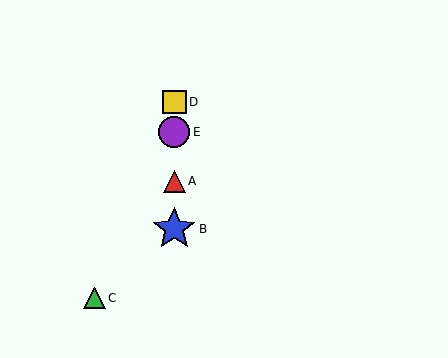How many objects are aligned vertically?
4 objects (A, B, D, E) are aligned vertically.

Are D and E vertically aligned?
Yes, both are at x≈174.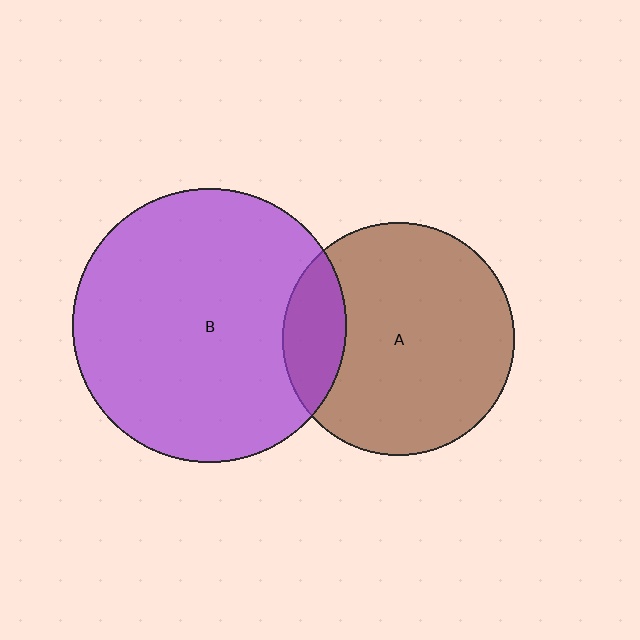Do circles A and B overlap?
Yes.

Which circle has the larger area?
Circle B (purple).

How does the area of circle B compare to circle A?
Approximately 1.4 times.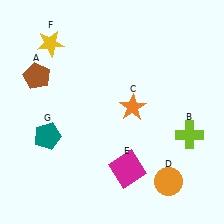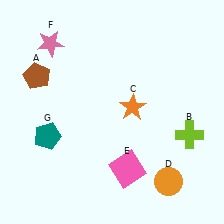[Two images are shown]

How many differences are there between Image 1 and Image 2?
There are 2 differences between the two images.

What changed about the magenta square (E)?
In Image 1, E is magenta. In Image 2, it changed to pink.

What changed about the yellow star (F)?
In Image 1, F is yellow. In Image 2, it changed to pink.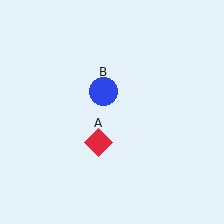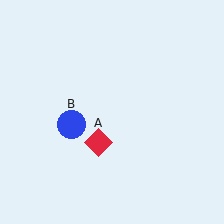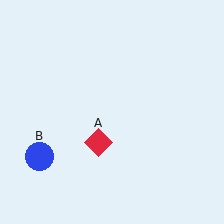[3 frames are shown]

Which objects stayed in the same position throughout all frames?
Red diamond (object A) remained stationary.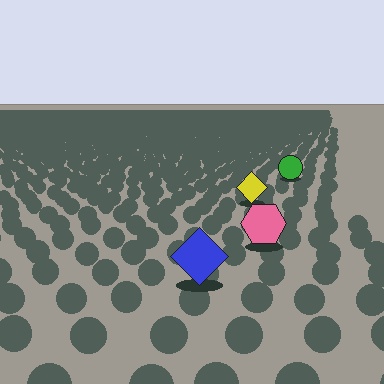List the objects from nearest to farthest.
From nearest to farthest: the blue diamond, the pink hexagon, the yellow diamond, the green circle.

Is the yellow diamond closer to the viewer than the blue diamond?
No. The blue diamond is closer — you can tell from the texture gradient: the ground texture is coarser near it.